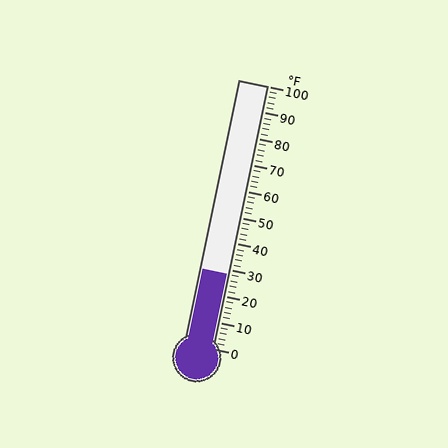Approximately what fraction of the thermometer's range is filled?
The thermometer is filled to approximately 30% of its range.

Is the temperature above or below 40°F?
The temperature is below 40°F.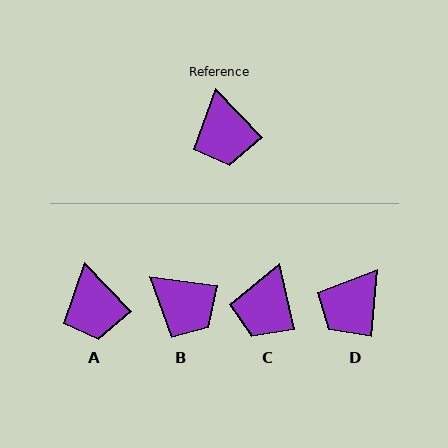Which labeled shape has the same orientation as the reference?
A.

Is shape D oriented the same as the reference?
No, it is off by about 49 degrees.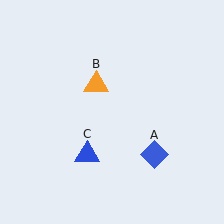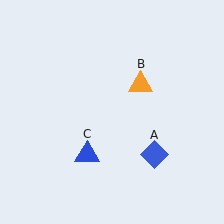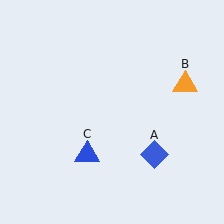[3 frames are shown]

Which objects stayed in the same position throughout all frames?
Blue diamond (object A) and blue triangle (object C) remained stationary.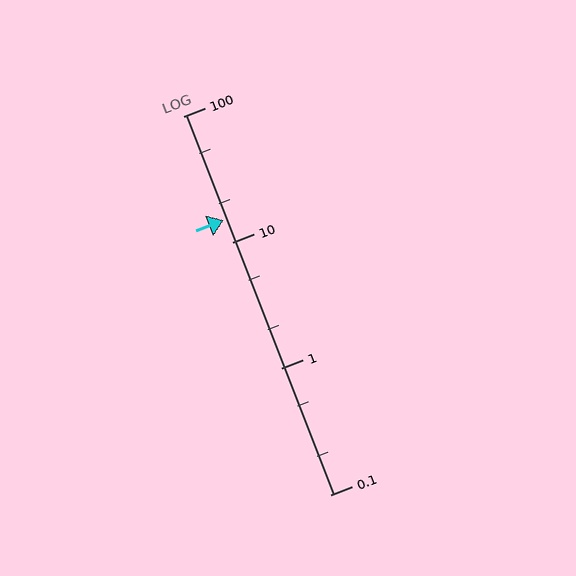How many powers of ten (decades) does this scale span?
The scale spans 3 decades, from 0.1 to 100.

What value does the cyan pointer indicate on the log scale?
The pointer indicates approximately 15.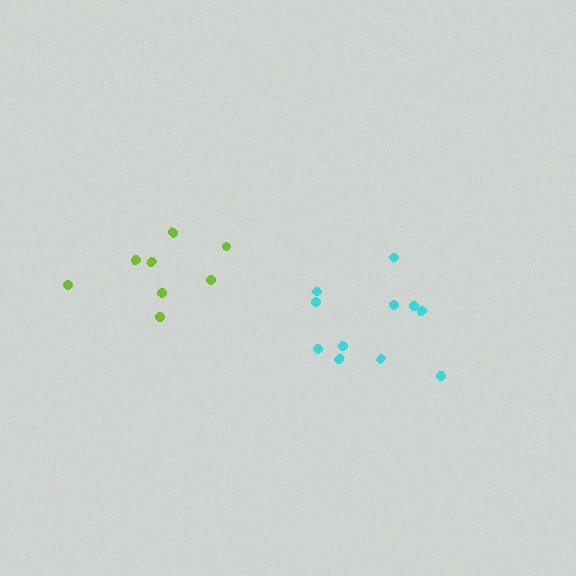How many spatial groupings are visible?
There are 2 spatial groupings.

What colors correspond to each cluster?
The clusters are colored: lime, cyan.